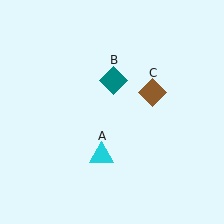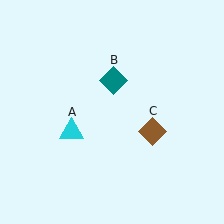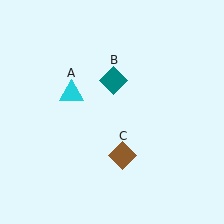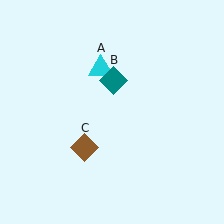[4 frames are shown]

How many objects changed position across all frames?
2 objects changed position: cyan triangle (object A), brown diamond (object C).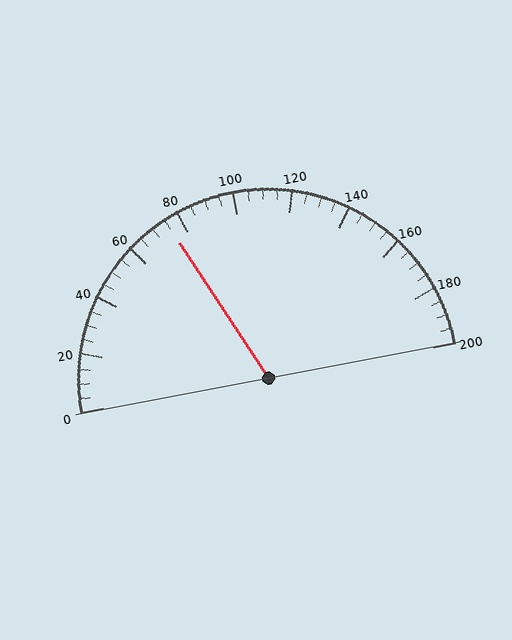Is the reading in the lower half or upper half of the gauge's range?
The reading is in the lower half of the range (0 to 200).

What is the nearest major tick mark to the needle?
The nearest major tick mark is 80.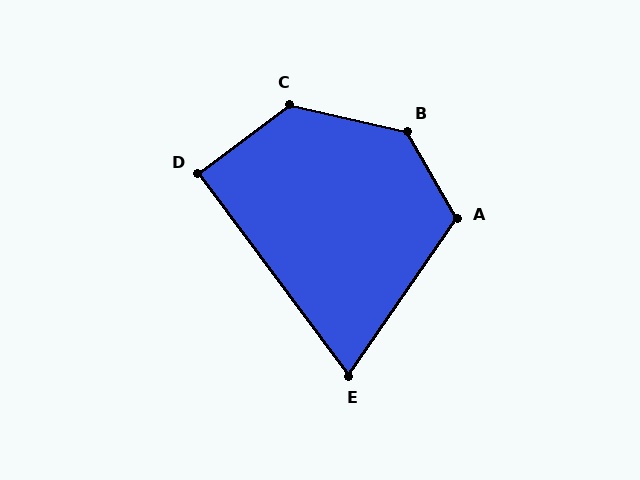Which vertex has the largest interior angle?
B, at approximately 133 degrees.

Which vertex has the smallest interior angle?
E, at approximately 71 degrees.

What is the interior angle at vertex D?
Approximately 90 degrees (approximately right).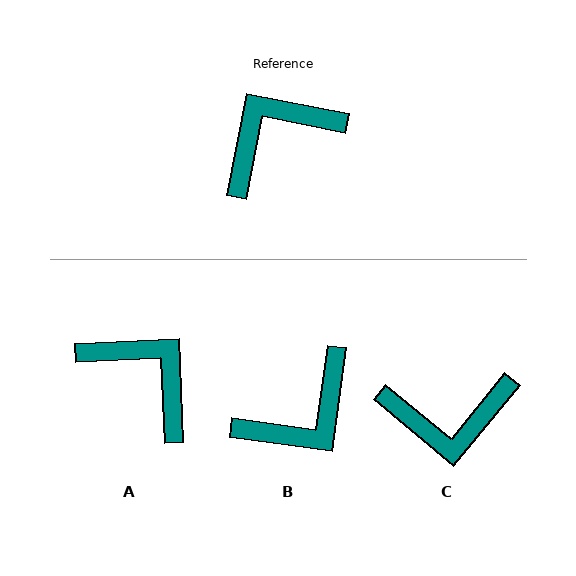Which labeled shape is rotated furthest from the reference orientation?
B, about 177 degrees away.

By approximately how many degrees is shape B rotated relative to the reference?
Approximately 177 degrees clockwise.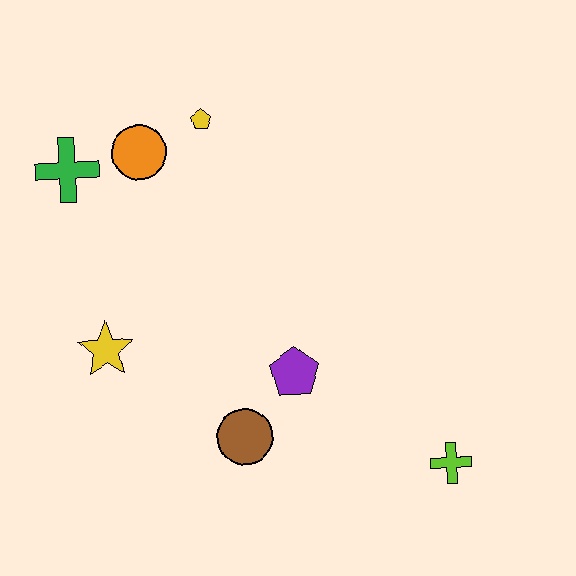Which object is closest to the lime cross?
The purple pentagon is closest to the lime cross.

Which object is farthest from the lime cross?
The green cross is farthest from the lime cross.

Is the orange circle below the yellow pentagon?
Yes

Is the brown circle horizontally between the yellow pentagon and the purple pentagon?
Yes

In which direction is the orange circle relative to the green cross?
The orange circle is to the right of the green cross.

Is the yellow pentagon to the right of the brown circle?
No